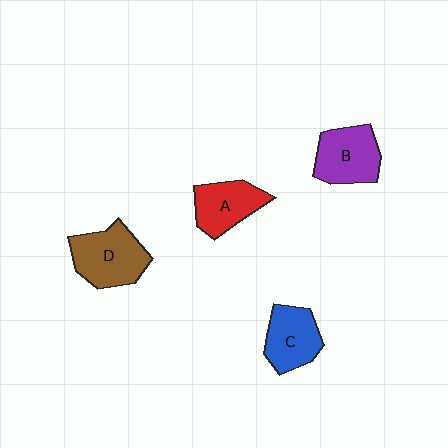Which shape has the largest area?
Shape D (brown).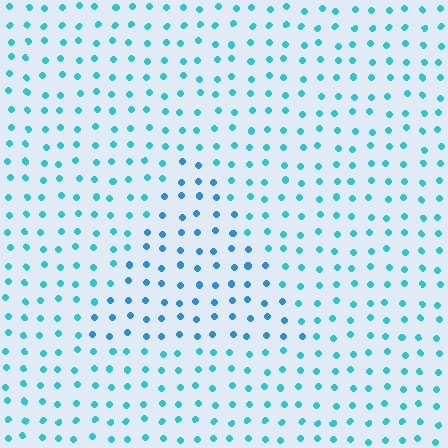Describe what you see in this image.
The image is filled with small cyan elements in a uniform arrangement. A triangle-shaped region is visible where the elements are tinted to a slightly different hue, forming a subtle color boundary.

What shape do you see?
I see a triangle.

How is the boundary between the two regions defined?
The boundary is defined purely by a slight shift in hue (about 19 degrees). Spacing, size, and orientation are identical on both sides.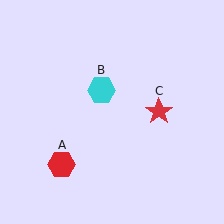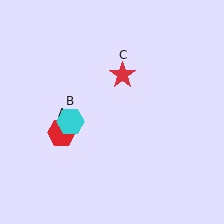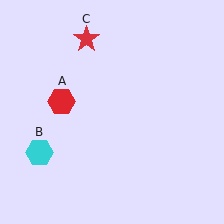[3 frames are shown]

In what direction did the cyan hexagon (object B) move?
The cyan hexagon (object B) moved down and to the left.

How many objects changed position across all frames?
3 objects changed position: red hexagon (object A), cyan hexagon (object B), red star (object C).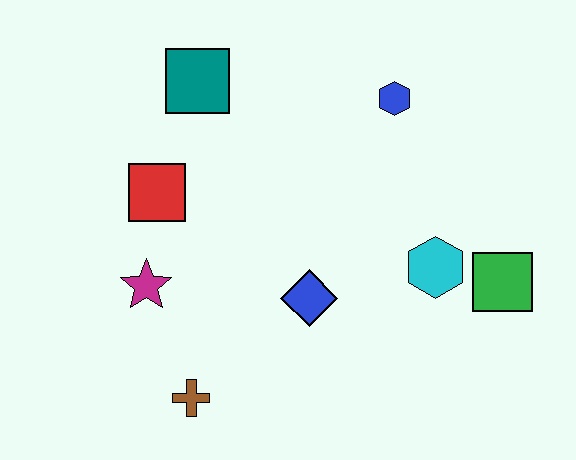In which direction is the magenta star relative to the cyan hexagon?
The magenta star is to the left of the cyan hexagon.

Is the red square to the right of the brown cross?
No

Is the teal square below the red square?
No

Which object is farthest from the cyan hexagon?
The teal square is farthest from the cyan hexagon.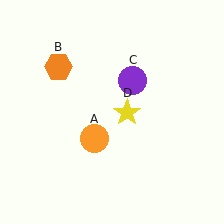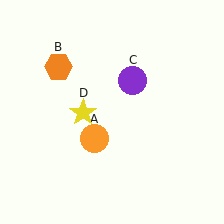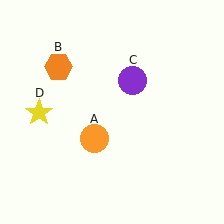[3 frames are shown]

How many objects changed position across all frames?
1 object changed position: yellow star (object D).